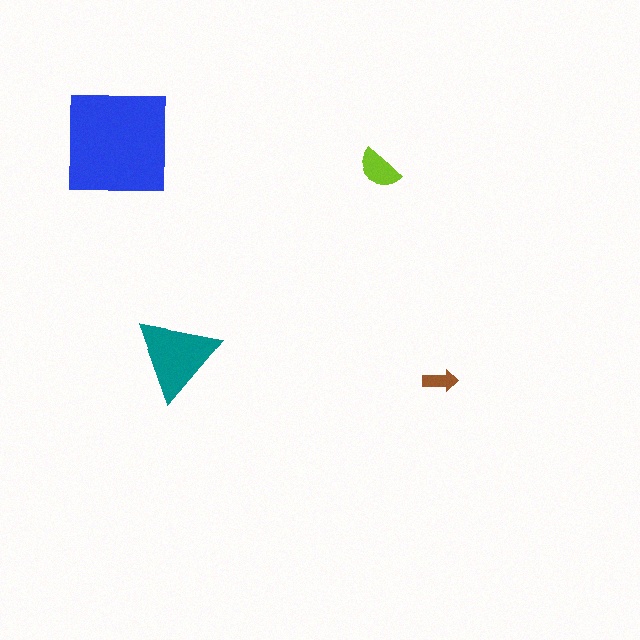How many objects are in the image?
There are 4 objects in the image.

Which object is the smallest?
The brown arrow.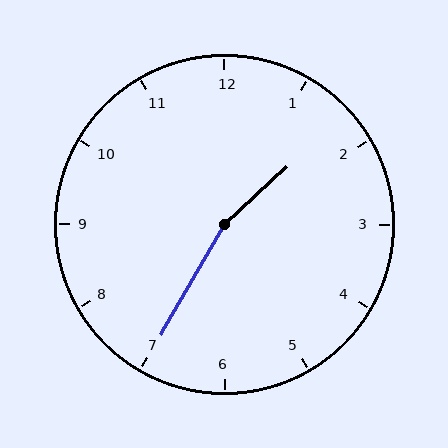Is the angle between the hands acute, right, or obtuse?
It is obtuse.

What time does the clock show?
1:35.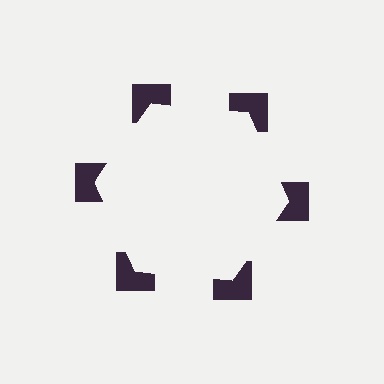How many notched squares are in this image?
There are 6 — one at each vertex of the illusory hexagon.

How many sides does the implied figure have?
6 sides.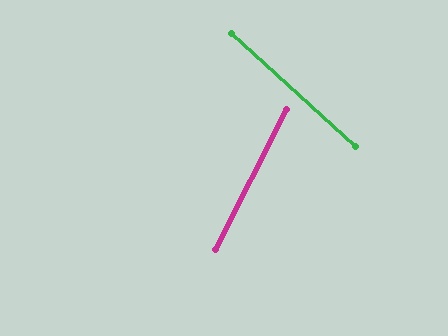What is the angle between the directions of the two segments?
Approximately 75 degrees.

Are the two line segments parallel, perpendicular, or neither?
Neither parallel nor perpendicular — they differ by about 75°.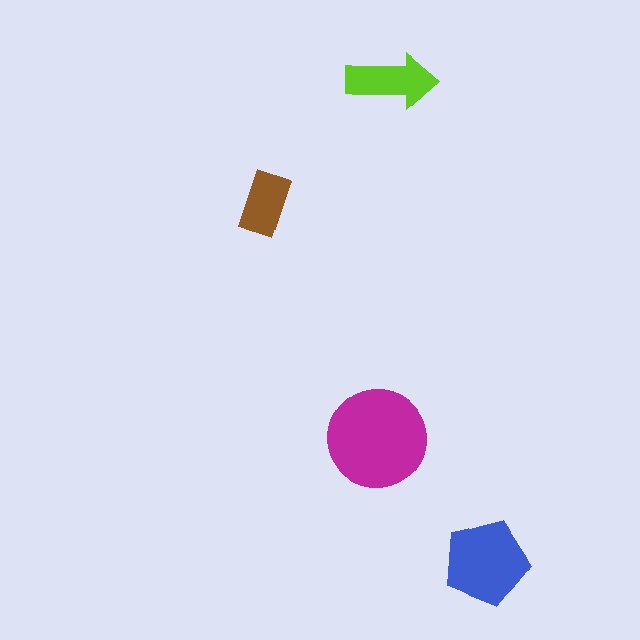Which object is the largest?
The magenta circle.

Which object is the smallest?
The brown rectangle.